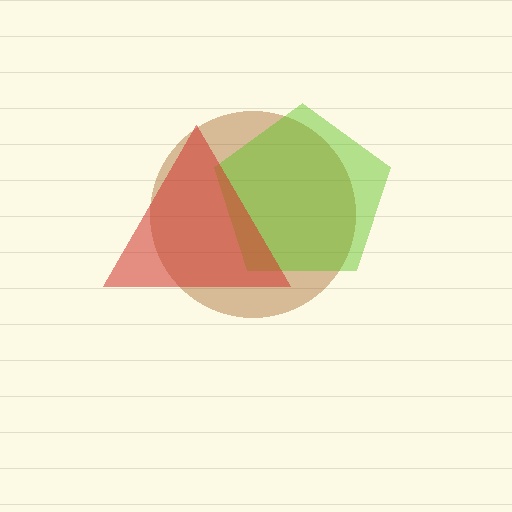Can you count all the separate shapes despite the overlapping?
Yes, there are 3 separate shapes.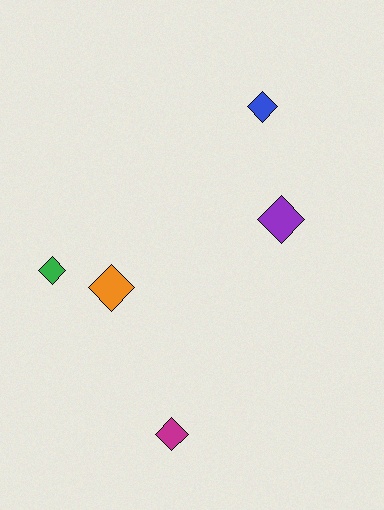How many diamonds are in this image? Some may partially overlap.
There are 5 diamonds.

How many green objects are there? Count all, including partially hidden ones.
There is 1 green object.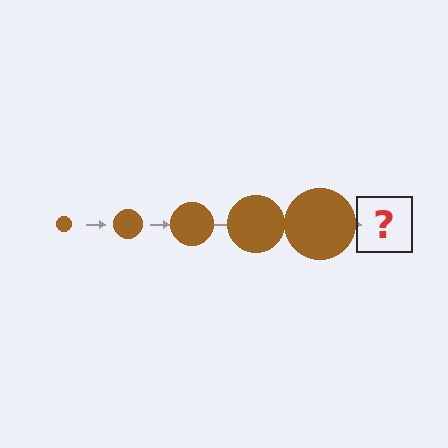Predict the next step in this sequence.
The next step is a brown circle, larger than the previous one.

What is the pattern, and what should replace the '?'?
The pattern is that the circle gets progressively larger each step. The '?' should be a brown circle, larger than the previous one.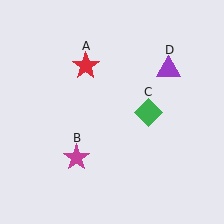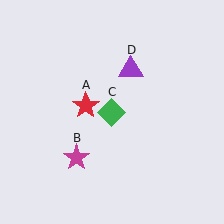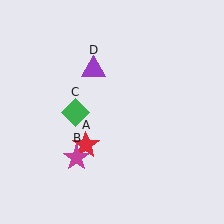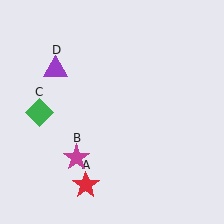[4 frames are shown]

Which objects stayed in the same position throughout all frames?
Magenta star (object B) remained stationary.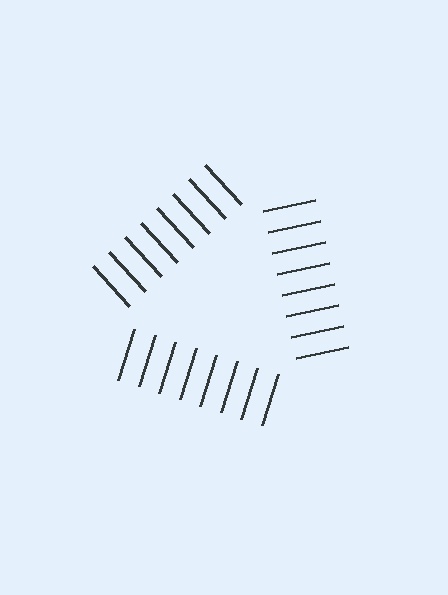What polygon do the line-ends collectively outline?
An illusory triangle — the line segments terminate on its edges but no continuous stroke is drawn.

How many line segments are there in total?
24 — 8 along each of the 3 edges.